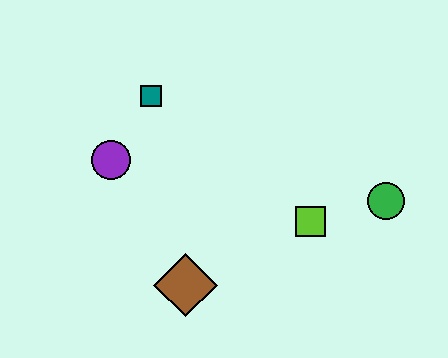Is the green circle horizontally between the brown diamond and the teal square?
No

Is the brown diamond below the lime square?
Yes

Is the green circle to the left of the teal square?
No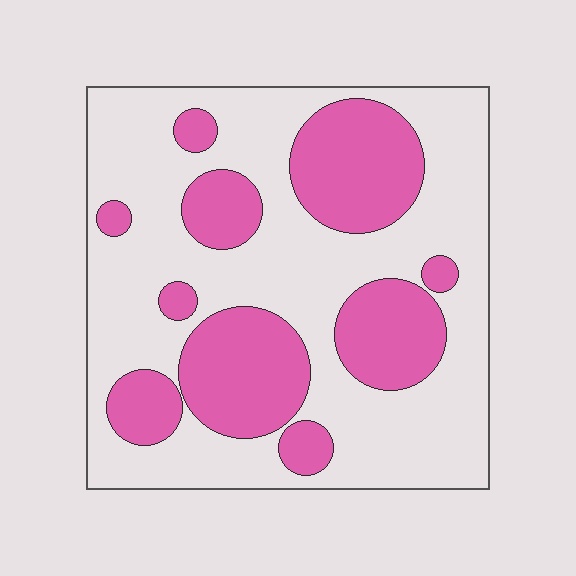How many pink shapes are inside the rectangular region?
10.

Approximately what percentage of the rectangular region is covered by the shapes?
Approximately 35%.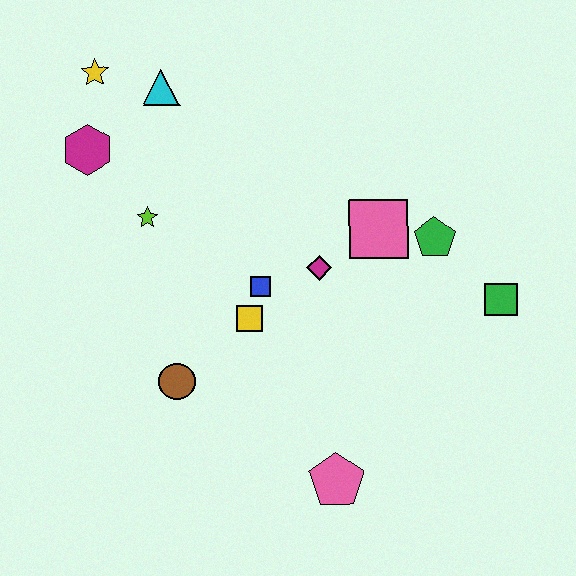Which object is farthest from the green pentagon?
The yellow star is farthest from the green pentagon.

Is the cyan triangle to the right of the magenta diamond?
No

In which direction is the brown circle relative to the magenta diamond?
The brown circle is to the left of the magenta diamond.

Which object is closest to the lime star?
The magenta hexagon is closest to the lime star.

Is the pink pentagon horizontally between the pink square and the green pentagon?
No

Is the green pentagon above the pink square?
No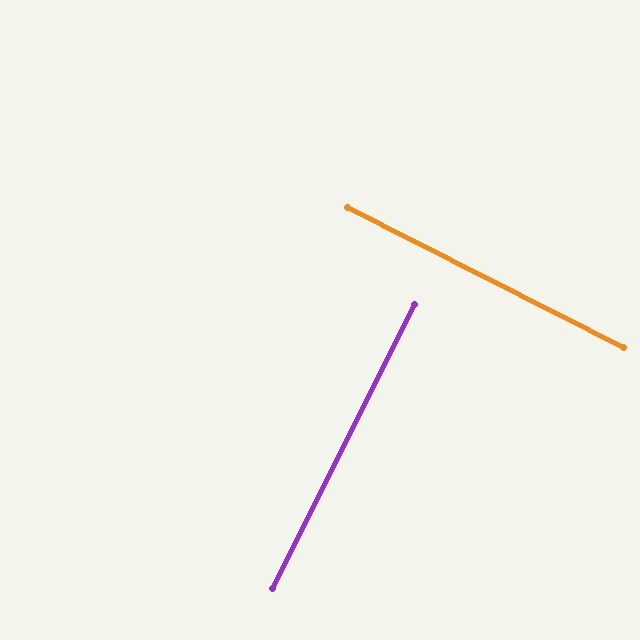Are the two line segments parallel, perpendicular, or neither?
Perpendicular — they meet at approximately 89°.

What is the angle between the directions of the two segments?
Approximately 89 degrees.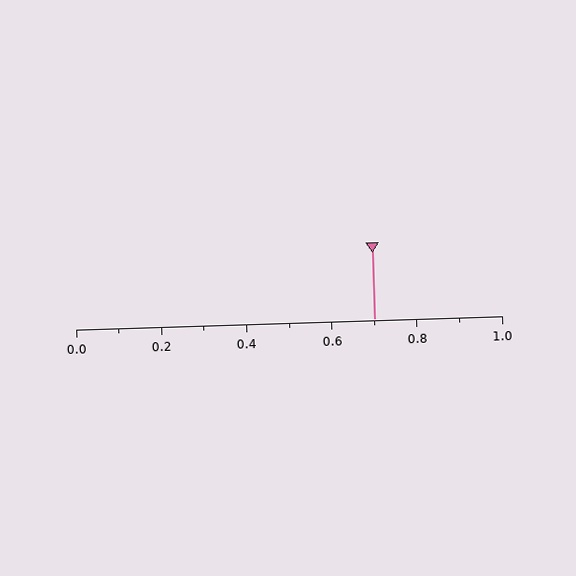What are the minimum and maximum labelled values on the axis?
The axis runs from 0.0 to 1.0.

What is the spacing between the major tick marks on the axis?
The major ticks are spaced 0.2 apart.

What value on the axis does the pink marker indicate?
The marker indicates approximately 0.7.